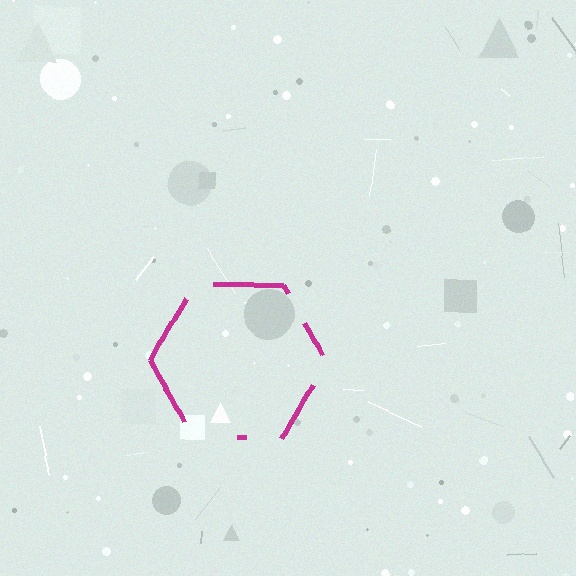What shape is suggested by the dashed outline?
The dashed outline suggests a hexagon.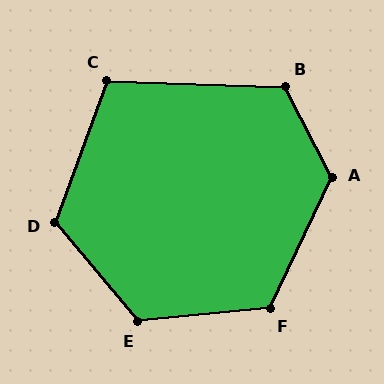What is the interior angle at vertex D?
Approximately 120 degrees (obtuse).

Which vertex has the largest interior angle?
A, at approximately 128 degrees.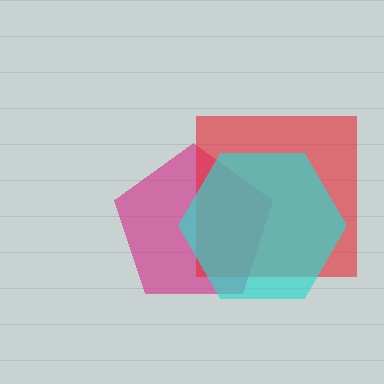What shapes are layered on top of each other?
The layered shapes are: a magenta pentagon, a red square, a cyan hexagon.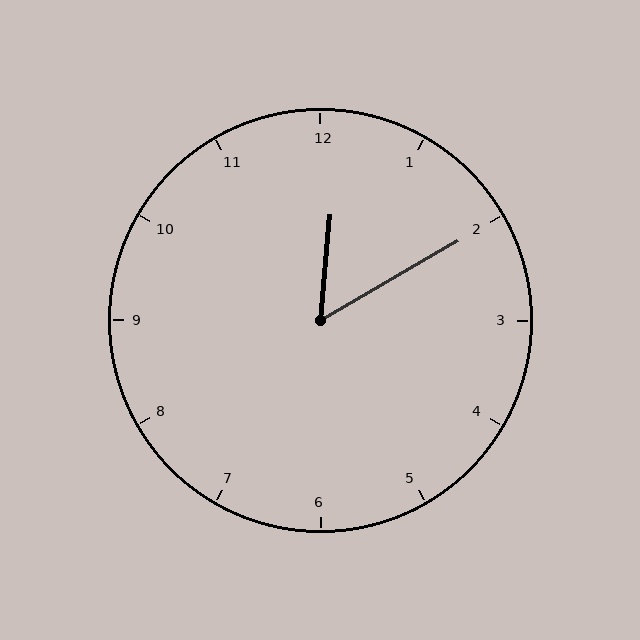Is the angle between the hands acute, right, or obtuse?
It is acute.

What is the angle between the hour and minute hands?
Approximately 55 degrees.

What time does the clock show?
12:10.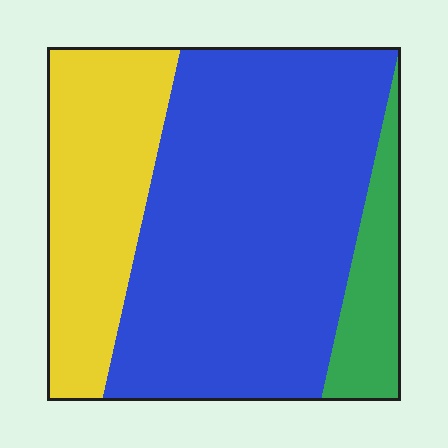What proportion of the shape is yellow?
Yellow covers roughly 25% of the shape.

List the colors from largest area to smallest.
From largest to smallest: blue, yellow, green.